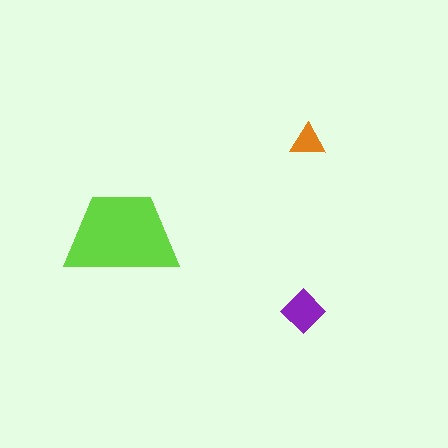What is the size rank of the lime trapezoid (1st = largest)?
1st.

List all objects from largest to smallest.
The lime trapezoid, the purple diamond, the orange triangle.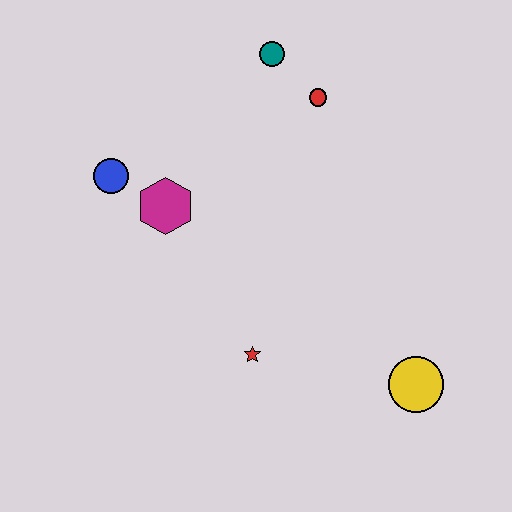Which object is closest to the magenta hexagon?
The blue circle is closest to the magenta hexagon.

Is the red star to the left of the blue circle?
No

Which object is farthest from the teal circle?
The yellow circle is farthest from the teal circle.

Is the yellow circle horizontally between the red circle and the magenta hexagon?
No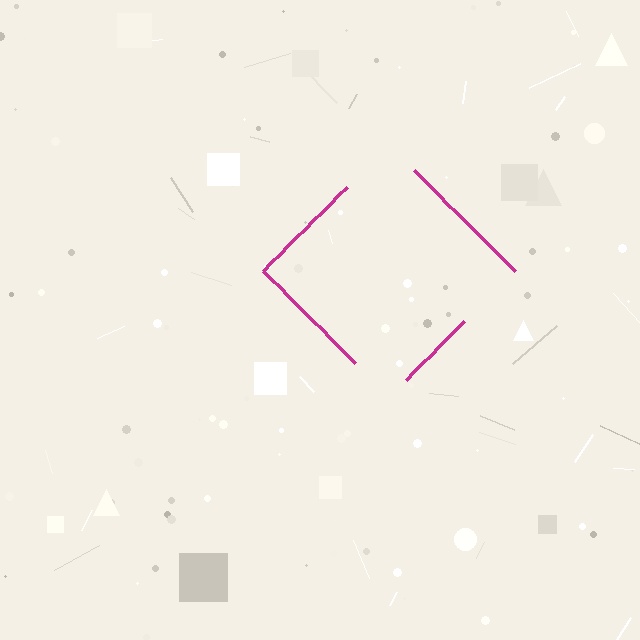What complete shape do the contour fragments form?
The contour fragments form a diamond.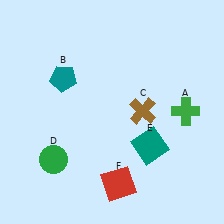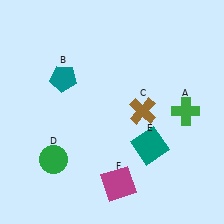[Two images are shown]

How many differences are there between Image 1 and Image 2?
There is 1 difference between the two images.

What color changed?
The square (F) changed from red in Image 1 to magenta in Image 2.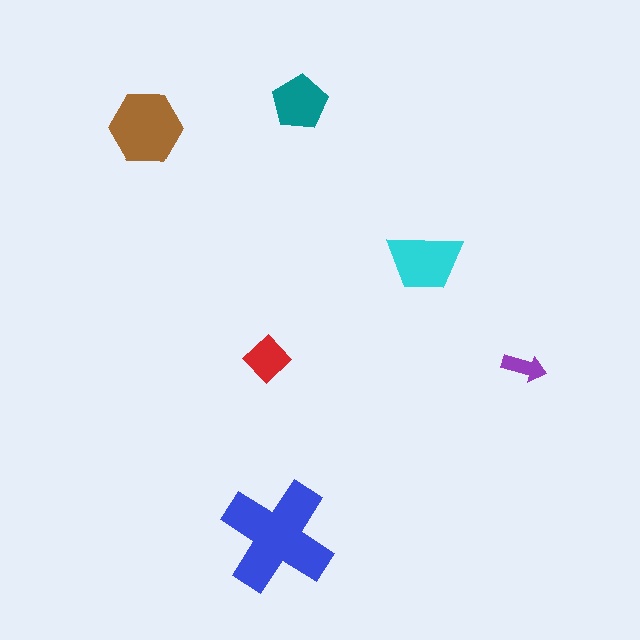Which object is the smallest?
The purple arrow.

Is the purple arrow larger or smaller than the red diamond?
Smaller.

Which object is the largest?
The blue cross.